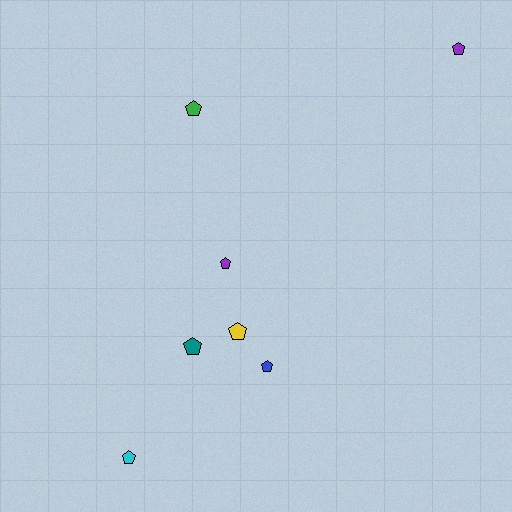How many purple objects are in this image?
There are 2 purple objects.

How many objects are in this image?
There are 7 objects.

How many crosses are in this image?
There are no crosses.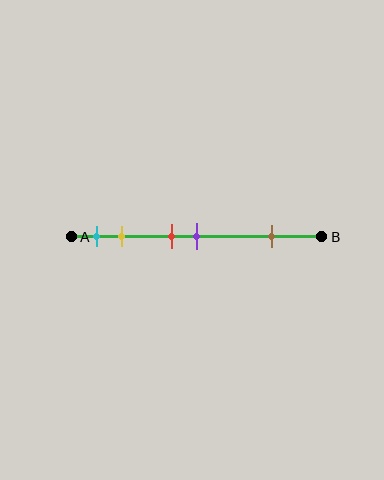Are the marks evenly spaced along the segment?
No, the marks are not evenly spaced.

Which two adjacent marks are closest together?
The red and purple marks are the closest adjacent pair.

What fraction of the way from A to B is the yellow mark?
The yellow mark is approximately 20% (0.2) of the way from A to B.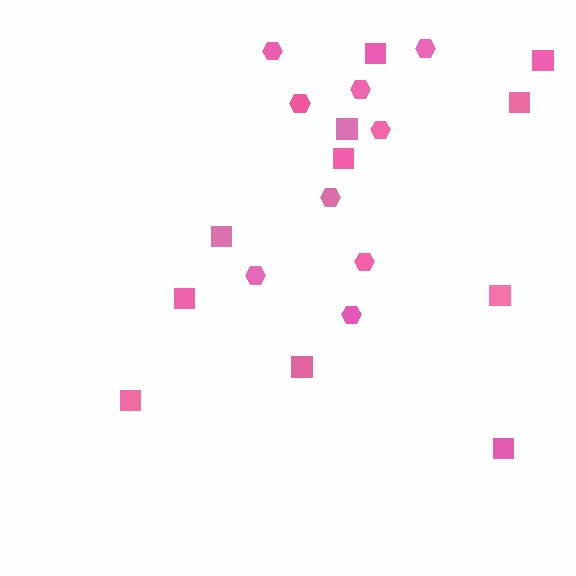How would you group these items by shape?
There are 2 groups: one group of squares (11) and one group of hexagons (9).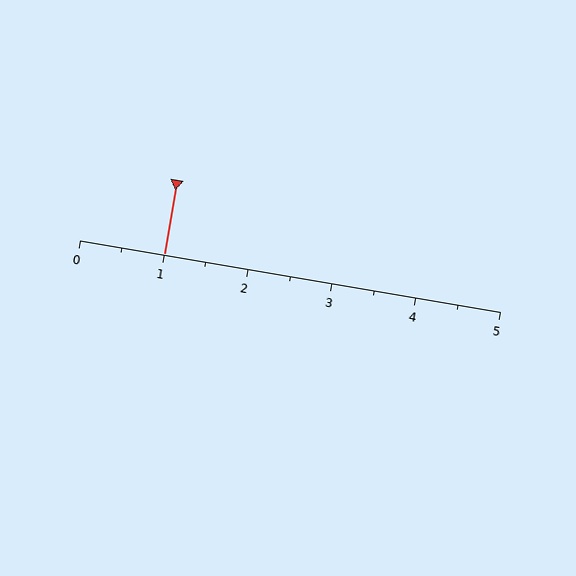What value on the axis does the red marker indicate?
The marker indicates approximately 1.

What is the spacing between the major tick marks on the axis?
The major ticks are spaced 1 apart.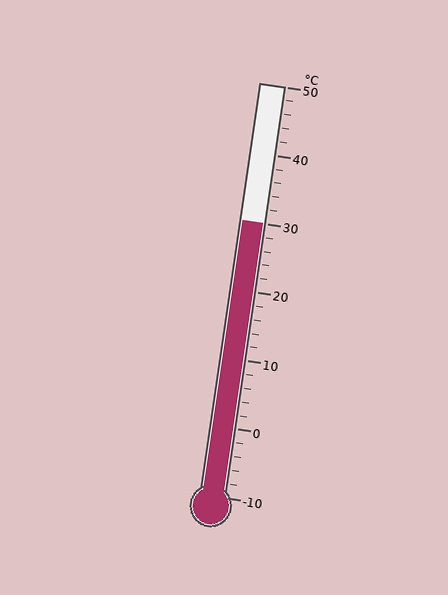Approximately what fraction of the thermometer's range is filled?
The thermometer is filled to approximately 65% of its range.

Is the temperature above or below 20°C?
The temperature is above 20°C.